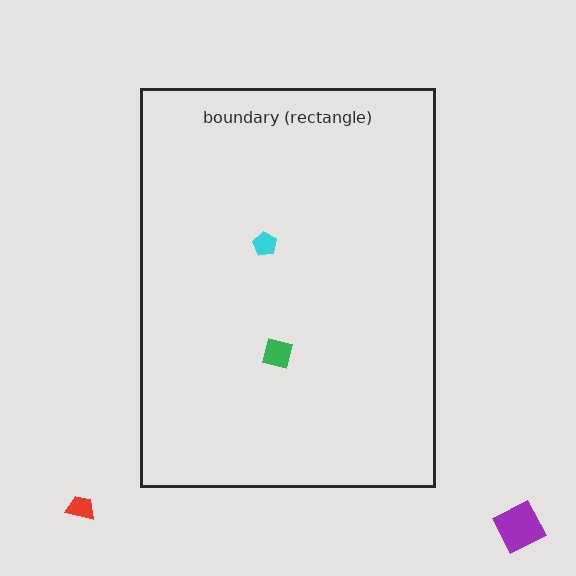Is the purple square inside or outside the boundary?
Outside.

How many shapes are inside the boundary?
2 inside, 2 outside.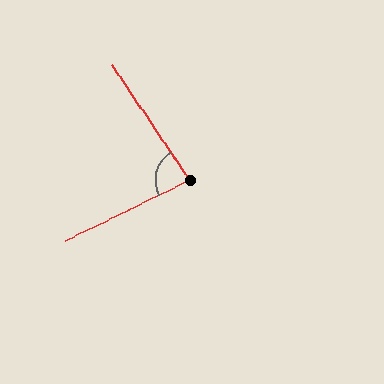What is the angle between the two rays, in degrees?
Approximately 82 degrees.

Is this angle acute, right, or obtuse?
It is acute.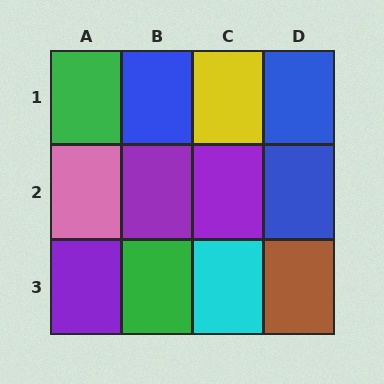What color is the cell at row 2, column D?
Blue.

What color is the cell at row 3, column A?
Purple.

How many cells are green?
2 cells are green.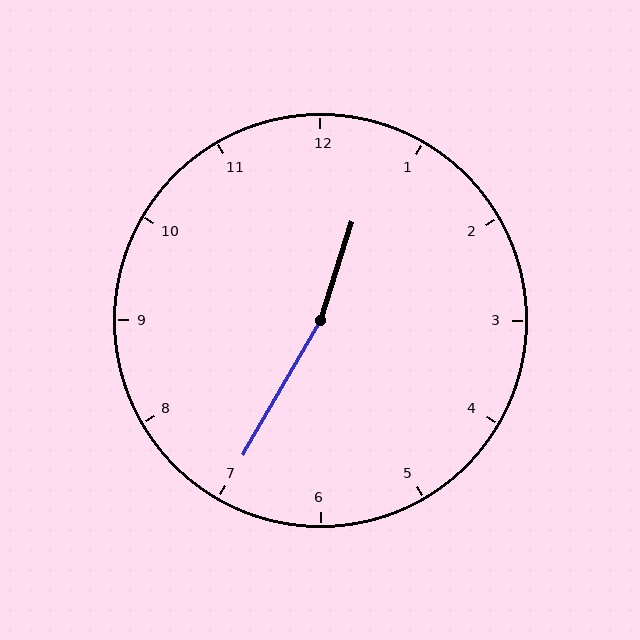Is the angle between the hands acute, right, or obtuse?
It is obtuse.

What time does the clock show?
12:35.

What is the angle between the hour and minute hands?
Approximately 168 degrees.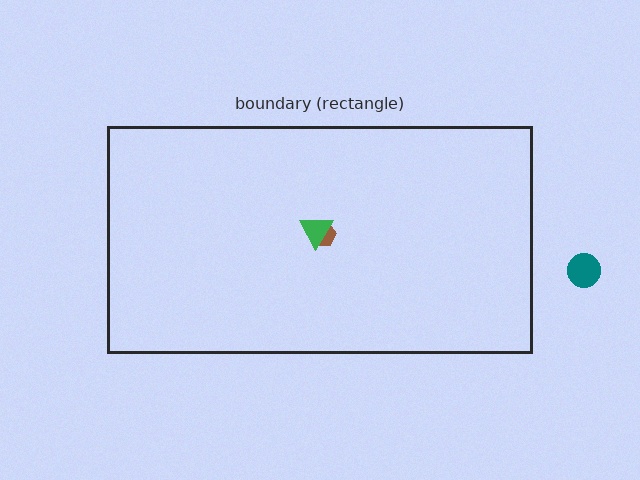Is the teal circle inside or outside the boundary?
Outside.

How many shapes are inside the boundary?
2 inside, 1 outside.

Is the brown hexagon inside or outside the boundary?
Inside.